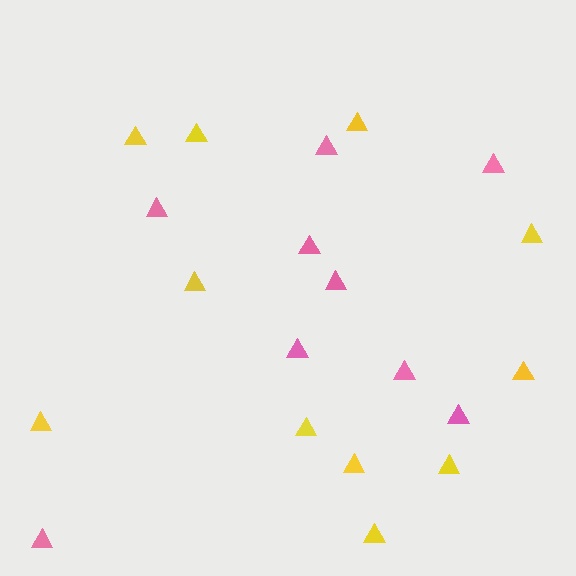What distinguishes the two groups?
There are 2 groups: one group of yellow triangles (11) and one group of pink triangles (9).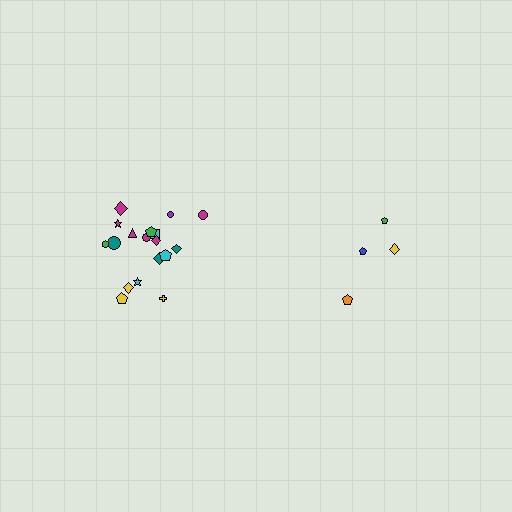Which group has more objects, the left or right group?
The left group.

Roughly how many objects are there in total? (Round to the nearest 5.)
Roughly 20 objects in total.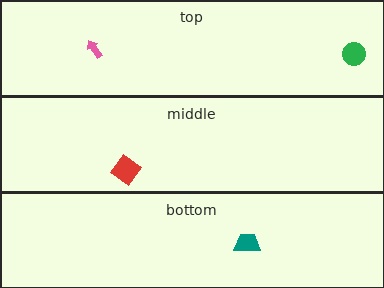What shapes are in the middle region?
The red diamond.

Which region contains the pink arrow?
The top region.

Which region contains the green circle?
The top region.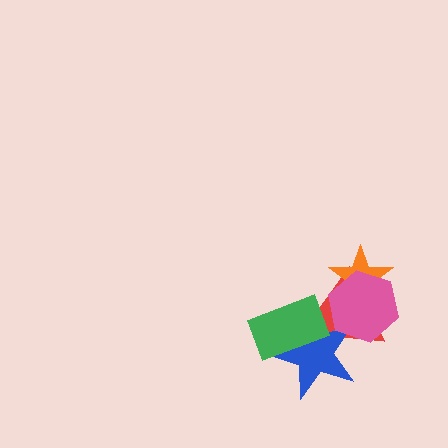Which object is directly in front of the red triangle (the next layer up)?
The orange star is directly in front of the red triangle.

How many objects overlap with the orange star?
2 objects overlap with the orange star.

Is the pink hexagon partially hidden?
No, no other shape covers it.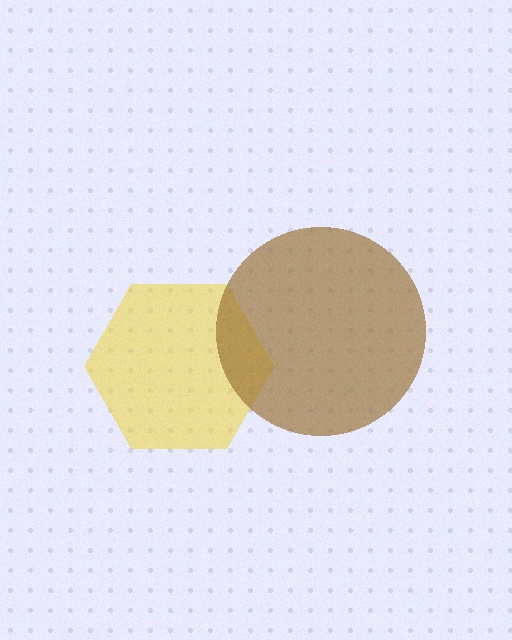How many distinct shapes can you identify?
There are 2 distinct shapes: a yellow hexagon, a brown circle.